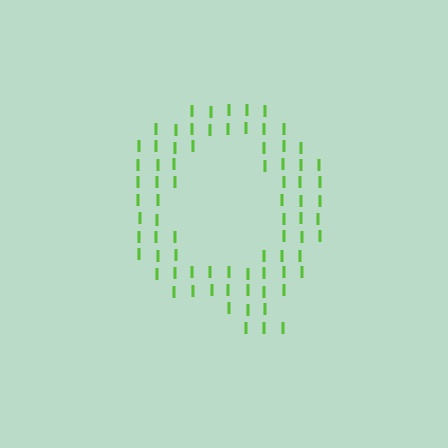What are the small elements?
The small elements are letter I's.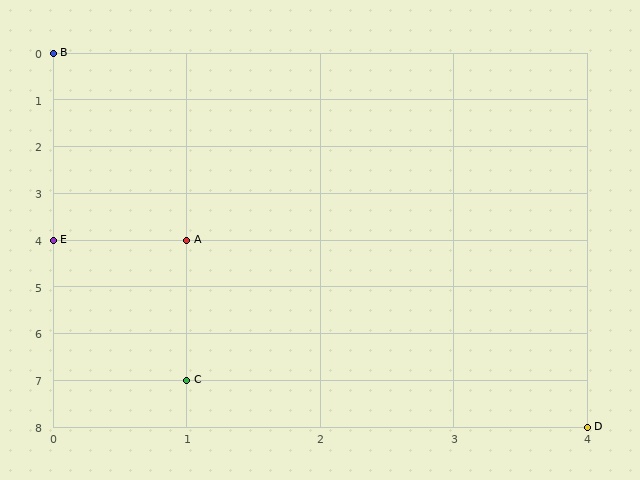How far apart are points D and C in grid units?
Points D and C are 3 columns and 1 row apart (about 3.2 grid units diagonally).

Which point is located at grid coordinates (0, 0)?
Point B is at (0, 0).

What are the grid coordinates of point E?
Point E is at grid coordinates (0, 4).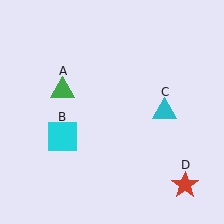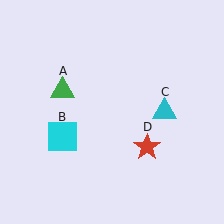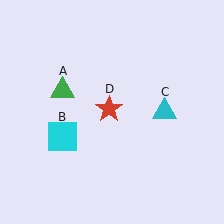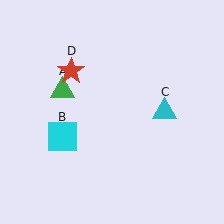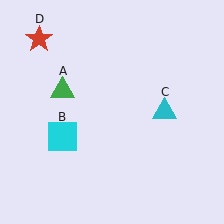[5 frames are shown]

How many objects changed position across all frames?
1 object changed position: red star (object D).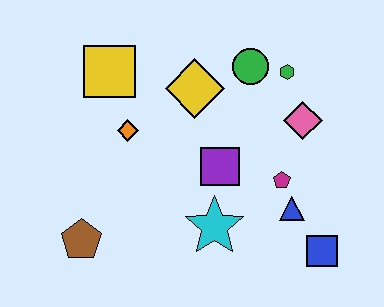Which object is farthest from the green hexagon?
The brown pentagon is farthest from the green hexagon.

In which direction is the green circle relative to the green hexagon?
The green circle is to the left of the green hexagon.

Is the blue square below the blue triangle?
Yes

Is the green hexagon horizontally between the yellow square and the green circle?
No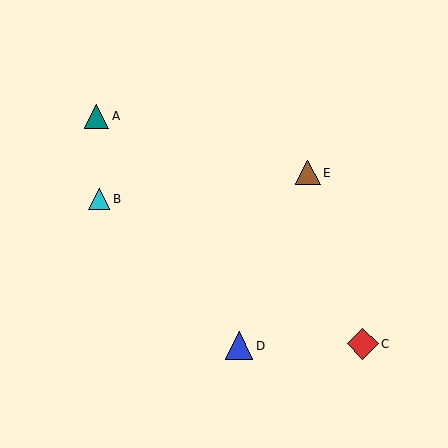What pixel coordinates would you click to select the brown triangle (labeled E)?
Click at (308, 173) to select the brown triangle E.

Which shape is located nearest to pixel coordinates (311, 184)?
The brown triangle (labeled E) at (308, 173) is nearest to that location.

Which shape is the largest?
The red diamond (labeled C) is the largest.